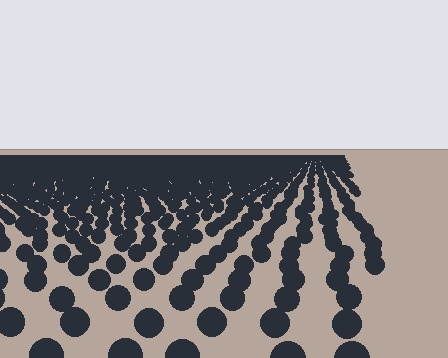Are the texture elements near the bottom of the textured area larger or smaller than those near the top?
Larger. Near the bottom, elements are closer to the viewer and appear at a bigger on-screen size.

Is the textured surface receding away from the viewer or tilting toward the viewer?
The surface is receding away from the viewer. Texture elements get smaller and denser toward the top.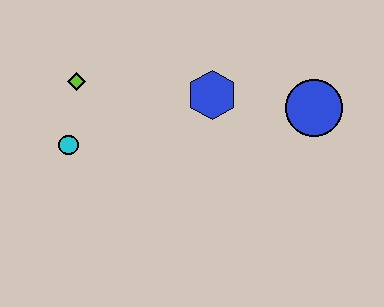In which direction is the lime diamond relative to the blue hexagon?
The lime diamond is to the left of the blue hexagon.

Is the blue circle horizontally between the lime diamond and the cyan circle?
No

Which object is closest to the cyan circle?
The lime diamond is closest to the cyan circle.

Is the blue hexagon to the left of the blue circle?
Yes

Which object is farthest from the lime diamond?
The blue circle is farthest from the lime diamond.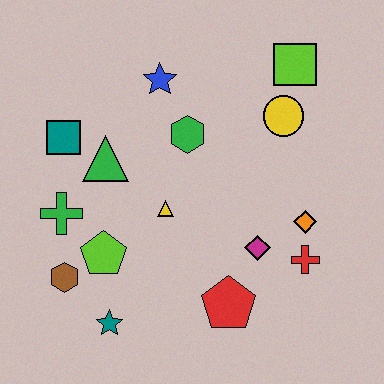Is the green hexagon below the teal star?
No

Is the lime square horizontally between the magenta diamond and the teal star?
No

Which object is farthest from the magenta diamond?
The teal square is farthest from the magenta diamond.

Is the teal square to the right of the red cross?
No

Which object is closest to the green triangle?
The teal square is closest to the green triangle.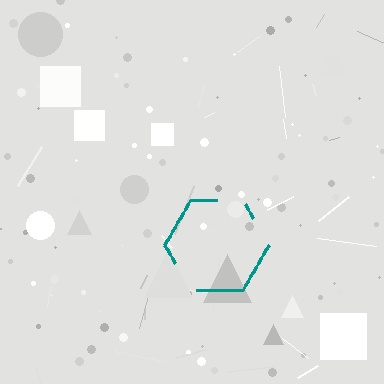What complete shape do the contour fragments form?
The contour fragments form a hexagon.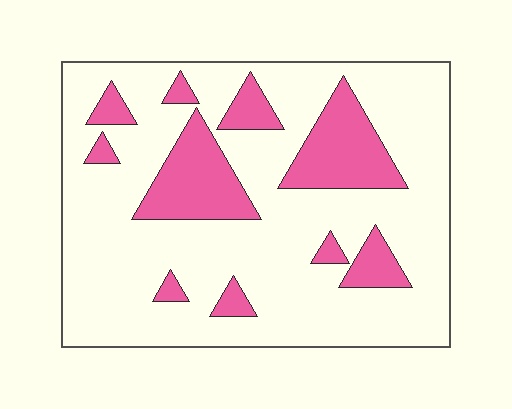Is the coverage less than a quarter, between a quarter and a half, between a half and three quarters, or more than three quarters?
Less than a quarter.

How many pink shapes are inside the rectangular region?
10.